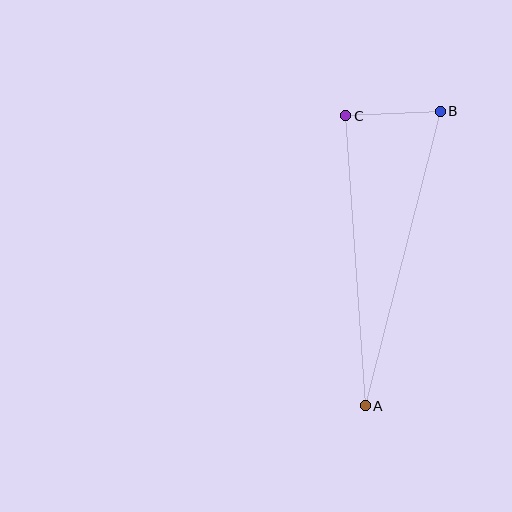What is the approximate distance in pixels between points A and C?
The distance between A and C is approximately 291 pixels.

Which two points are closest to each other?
Points B and C are closest to each other.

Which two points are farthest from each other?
Points A and B are farthest from each other.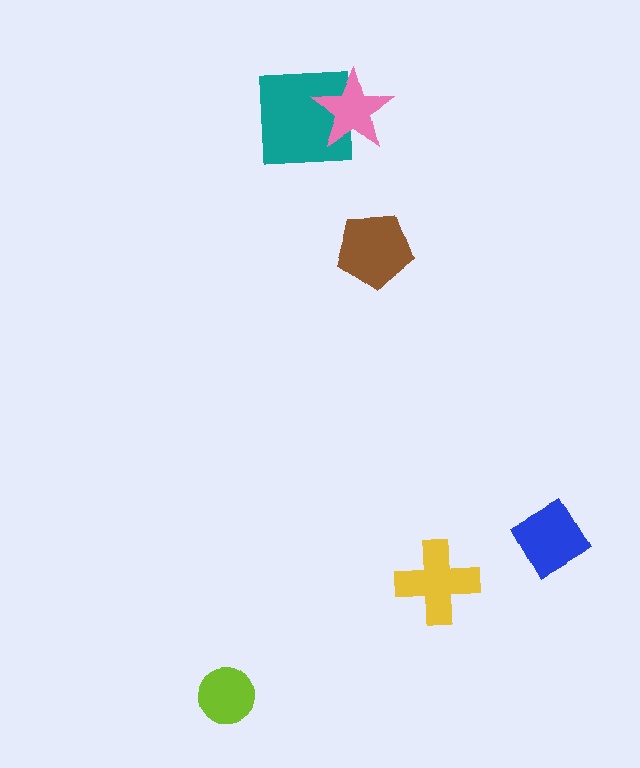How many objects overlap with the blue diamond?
0 objects overlap with the blue diamond.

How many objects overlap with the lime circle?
0 objects overlap with the lime circle.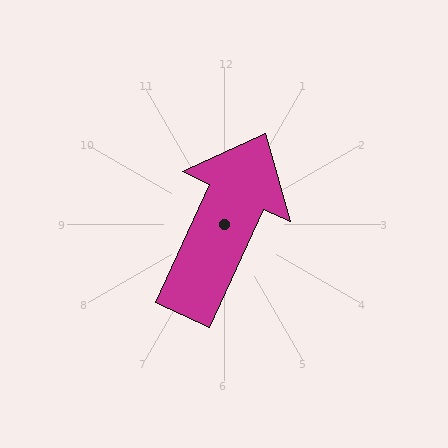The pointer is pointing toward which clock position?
Roughly 1 o'clock.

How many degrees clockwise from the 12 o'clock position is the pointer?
Approximately 25 degrees.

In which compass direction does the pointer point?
Northeast.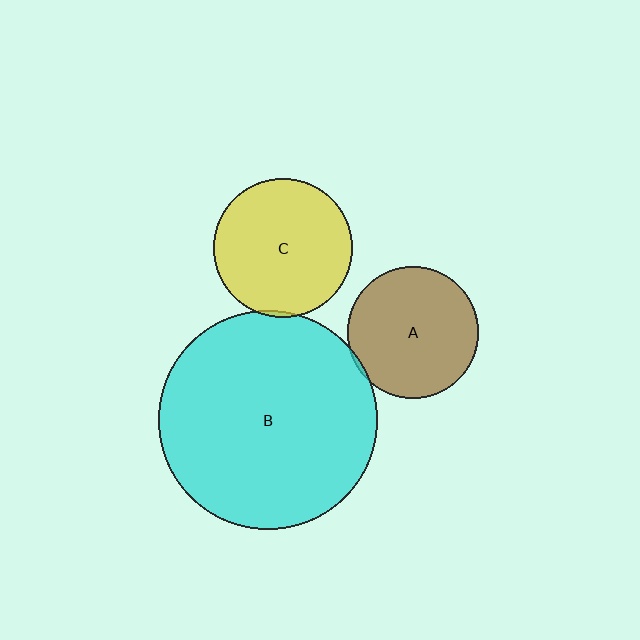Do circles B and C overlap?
Yes.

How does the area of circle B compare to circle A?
Approximately 2.8 times.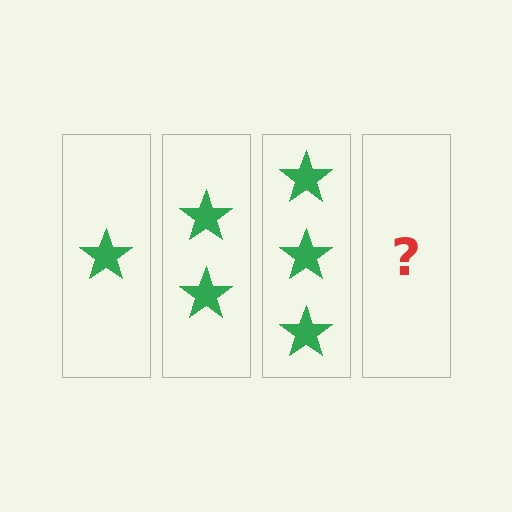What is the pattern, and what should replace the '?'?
The pattern is that each step adds one more star. The '?' should be 4 stars.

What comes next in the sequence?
The next element should be 4 stars.